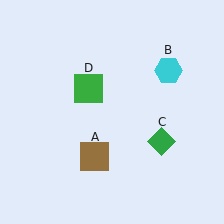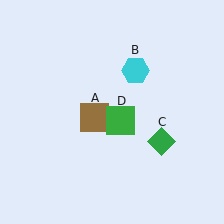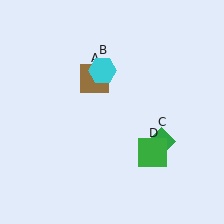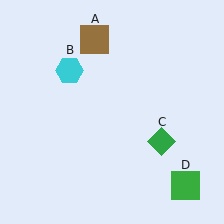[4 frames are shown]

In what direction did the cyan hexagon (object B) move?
The cyan hexagon (object B) moved left.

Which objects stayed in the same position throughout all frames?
Green diamond (object C) remained stationary.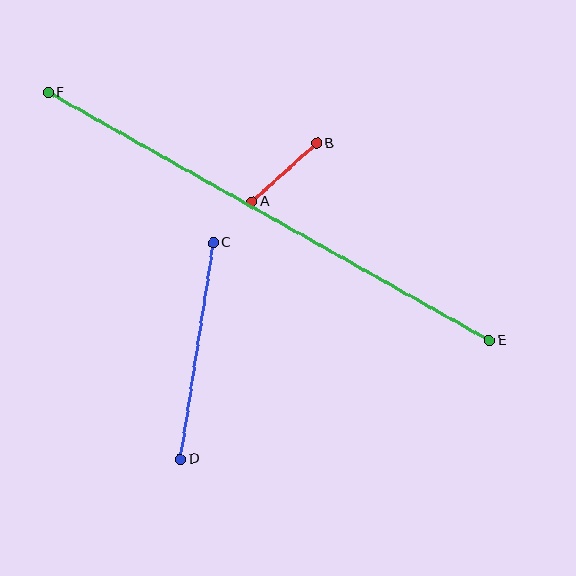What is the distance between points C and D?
The distance is approximately 219 pixels.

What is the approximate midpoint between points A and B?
The midpoint is at approximately (284, 173) pixels.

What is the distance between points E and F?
The distance is approximately 506 pixels.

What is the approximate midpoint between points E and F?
The midpoint is at approximately (269, 217) pixels.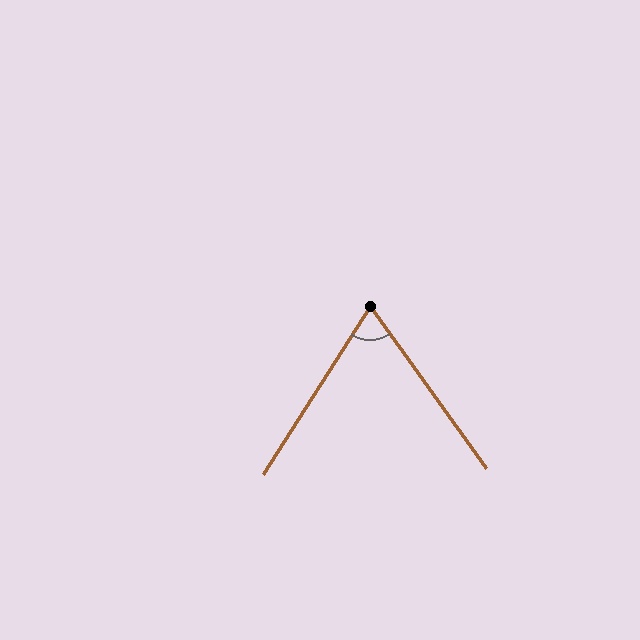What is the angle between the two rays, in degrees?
Approximately 68 degrees.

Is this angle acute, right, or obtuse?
It is acute.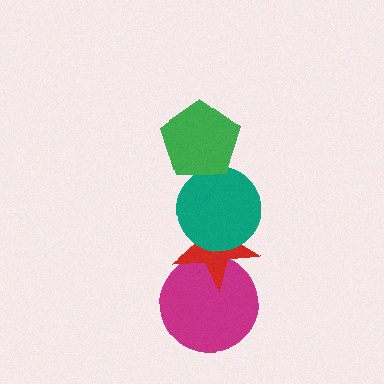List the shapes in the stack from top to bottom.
From top to bottom: the green pentagon, the teal circle, the red star, the magenta circle.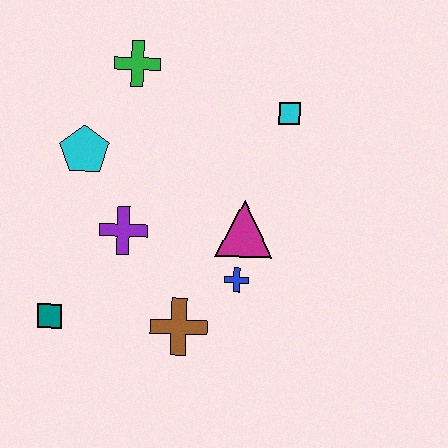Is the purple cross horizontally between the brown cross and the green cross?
No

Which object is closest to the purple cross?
The cyan pentagon is closest to the purple cross.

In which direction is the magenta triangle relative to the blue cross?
The magenta triangle is above the blue cross.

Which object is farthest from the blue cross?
The green cross is farthest from the blue cross.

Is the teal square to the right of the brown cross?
No